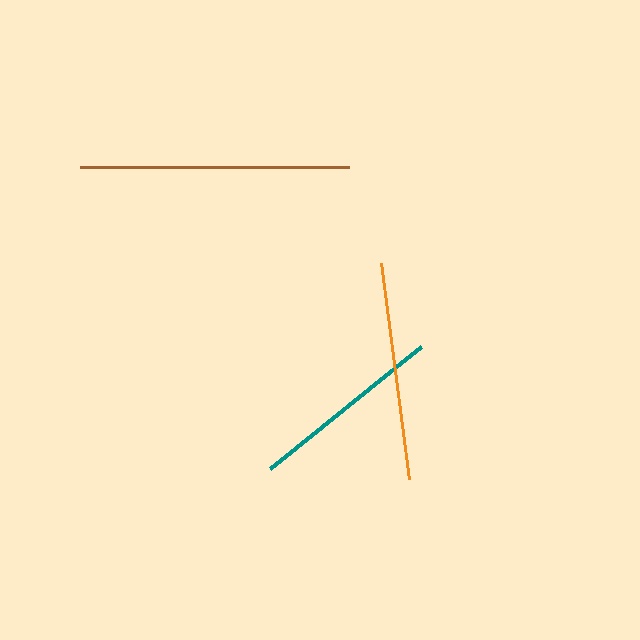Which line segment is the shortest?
The teal line is the shortest at approximately 195 pixels.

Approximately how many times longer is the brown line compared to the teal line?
The brown line is approximately 1.4 times the length of the teal line.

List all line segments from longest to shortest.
From longest to shortest: brown, orange, teal.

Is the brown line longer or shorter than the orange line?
The brown line is longer than the orange line.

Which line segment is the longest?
The brown line is the longest at approximately 268 pixels.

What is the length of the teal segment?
The teal segment is approximately 195 pixels long.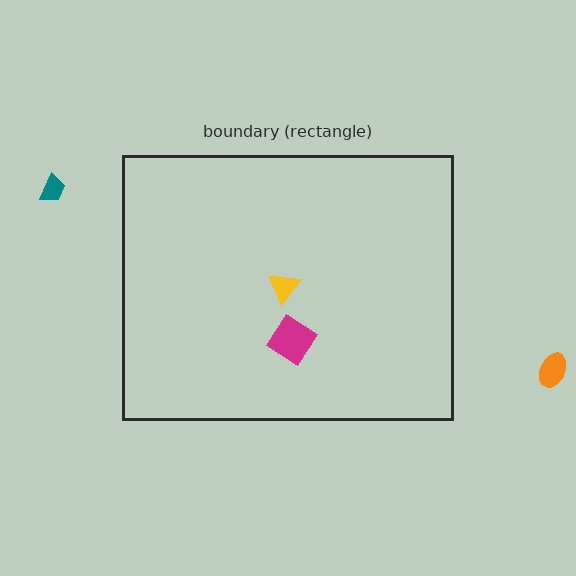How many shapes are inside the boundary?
2 inside, 2 outside.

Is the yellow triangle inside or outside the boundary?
Inside.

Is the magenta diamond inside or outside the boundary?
Inside.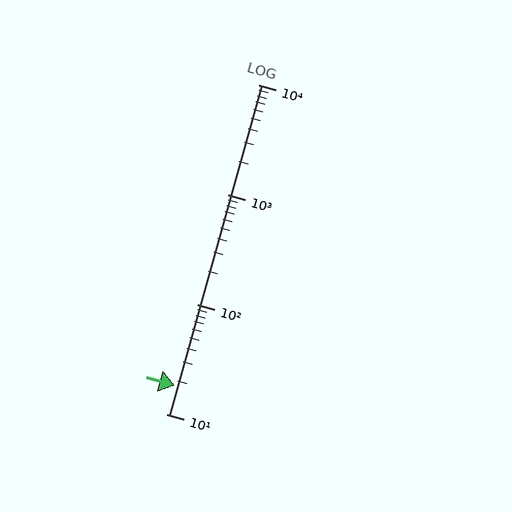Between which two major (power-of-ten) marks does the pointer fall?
The pointer is between 10 and 100.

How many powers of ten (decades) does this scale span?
The scale spans 3 decades, from 10 to 10000.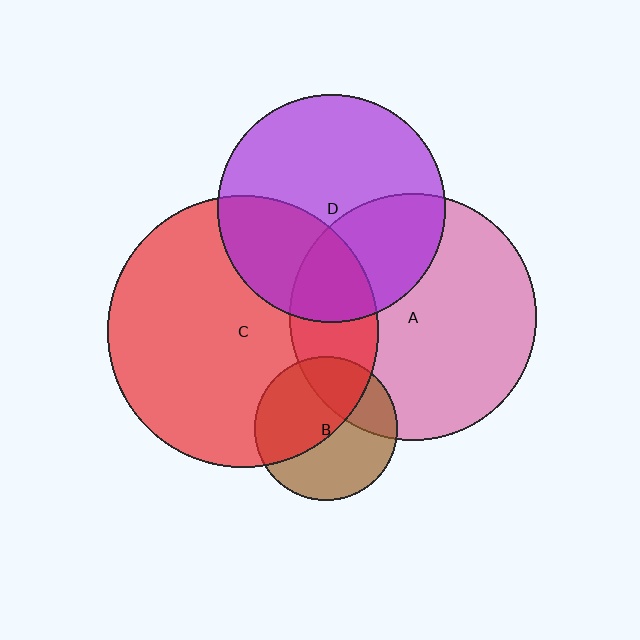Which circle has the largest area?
Circle C (red).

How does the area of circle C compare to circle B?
Approximately 3.6 times.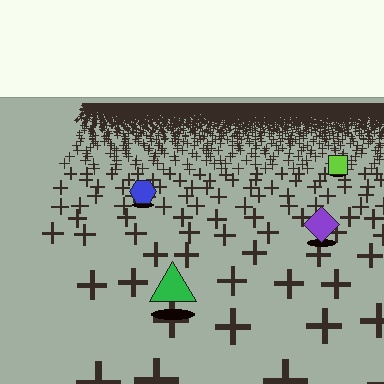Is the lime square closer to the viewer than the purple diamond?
No. The purple diamond is closer — you can tell from the texture gradient: the ground texture is coarser near it.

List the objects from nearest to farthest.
From nearest to farthest: the green triangle, the purple diamond, the blue hexagon, the lime square.